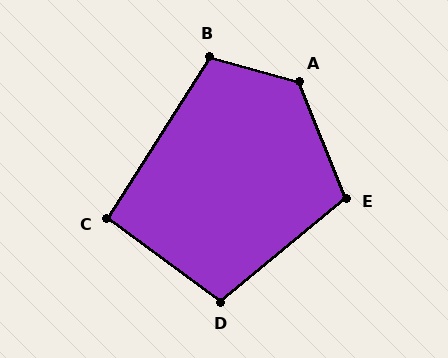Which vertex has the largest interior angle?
A, at approximately 127 degrees.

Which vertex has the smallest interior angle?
C, at approximately 94 degrees.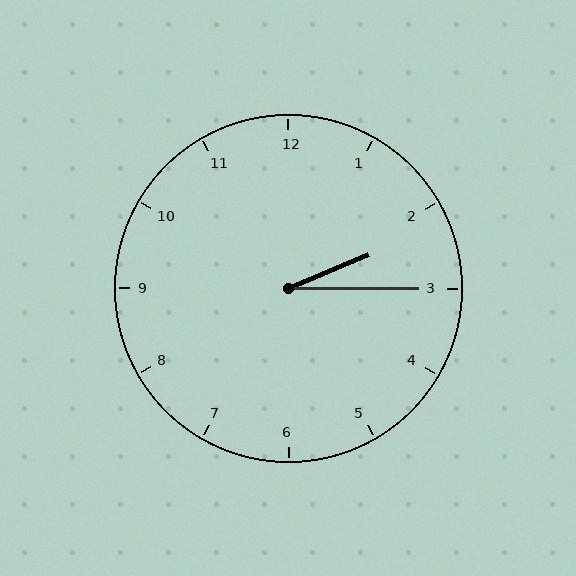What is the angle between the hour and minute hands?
Approximately 22 degrees.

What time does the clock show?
2:15.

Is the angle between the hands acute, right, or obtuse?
It is acute.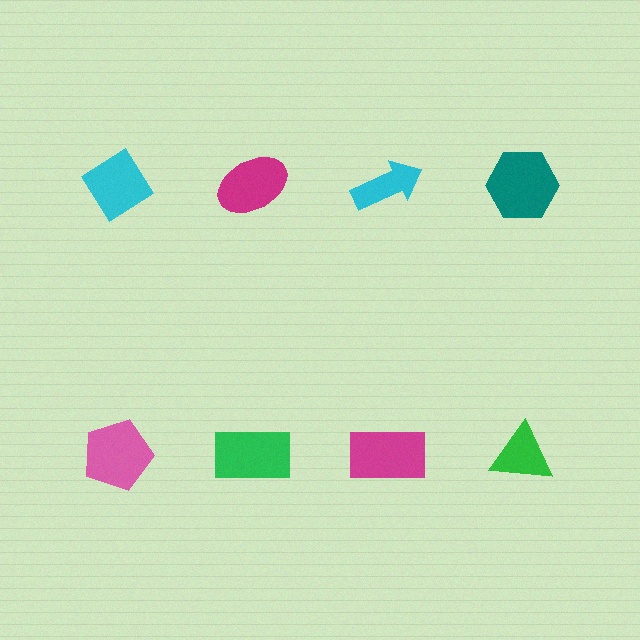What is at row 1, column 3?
A cyan arrow.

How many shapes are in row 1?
4 shapes.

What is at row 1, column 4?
A teal hexagon.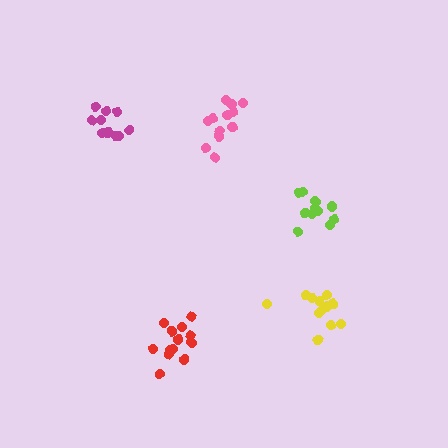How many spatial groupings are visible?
There are 5 spatial groupings.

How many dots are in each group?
Group 1: 12 dots, Group 2: 13 dots, Group 3: 10 dots, Group 4: 14 dots, Group 5: 12 dots (61 total).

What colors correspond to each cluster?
The clusters are colored: lime, yellow, magenta, red, pink.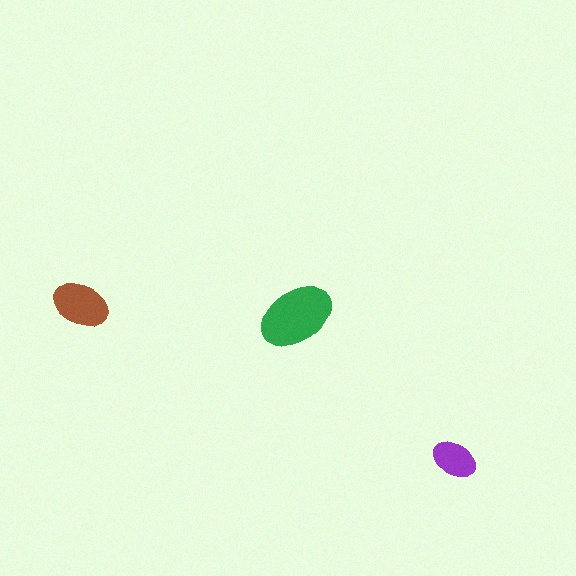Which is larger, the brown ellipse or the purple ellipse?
The brown one.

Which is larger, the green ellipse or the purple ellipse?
The green one.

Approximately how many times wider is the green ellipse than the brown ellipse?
About 1.5 times wider.